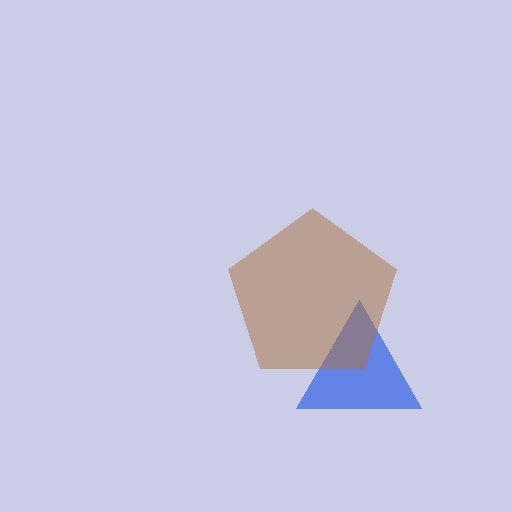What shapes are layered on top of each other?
The layered shapes are: a blue triangle, a brown pentagon.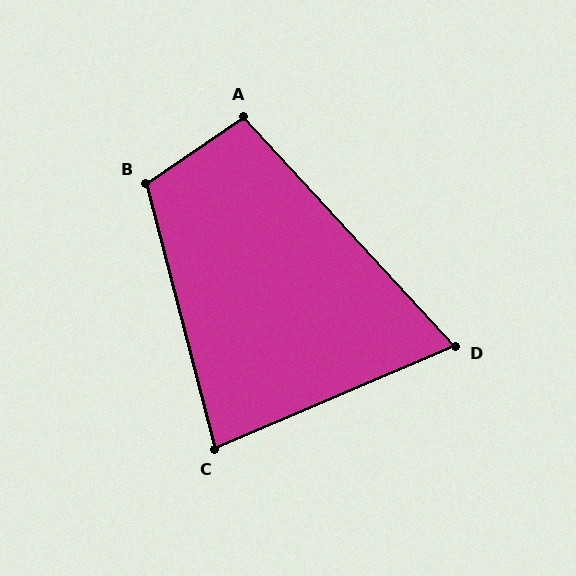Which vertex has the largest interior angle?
B, at approximately 109 degrees.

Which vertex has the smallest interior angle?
D, at approximately 71 degrees.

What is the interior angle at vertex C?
Approximately 82 degrees (acute).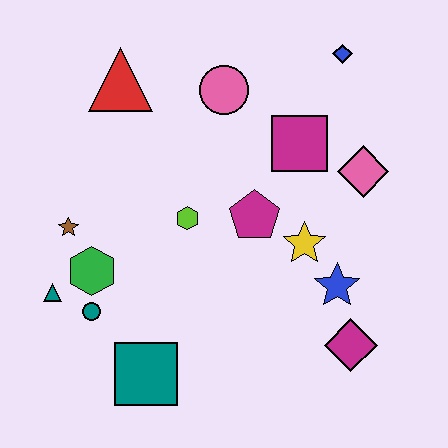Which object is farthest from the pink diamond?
The teal triangle is farthest from the pink diamond.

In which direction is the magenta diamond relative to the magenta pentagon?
The magenta diamond is below the magenta pentagon.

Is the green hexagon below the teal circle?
No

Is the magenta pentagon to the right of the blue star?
No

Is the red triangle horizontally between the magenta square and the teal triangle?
Yes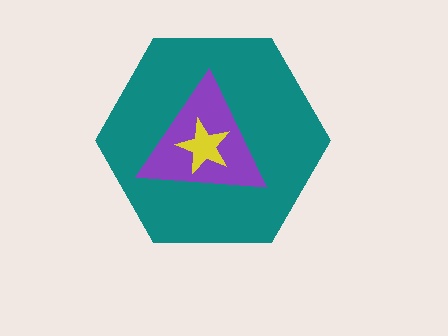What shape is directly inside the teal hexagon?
The purple triangle.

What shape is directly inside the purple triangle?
The yellow star.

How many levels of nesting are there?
3.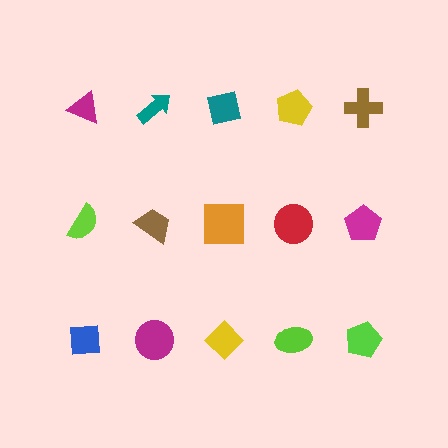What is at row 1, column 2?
A teal arrow.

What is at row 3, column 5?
A lime pentagon.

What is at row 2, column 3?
An orange square.